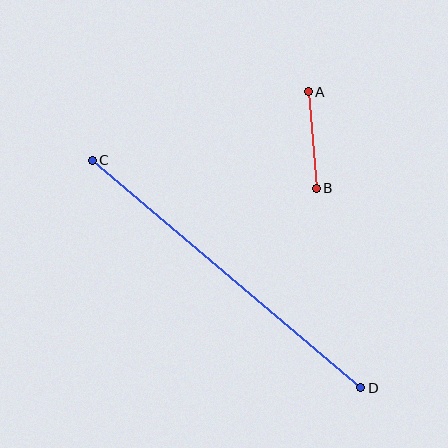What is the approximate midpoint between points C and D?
The midpoint is at approximately (226, 274) pixels.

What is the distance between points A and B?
The distance is approximately 97 pixels.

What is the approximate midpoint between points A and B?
The midpoint is at approximately (312, 140) pixels.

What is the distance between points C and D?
The distance is approximately 352 pixels.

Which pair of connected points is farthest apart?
Points C and D are farthest apart.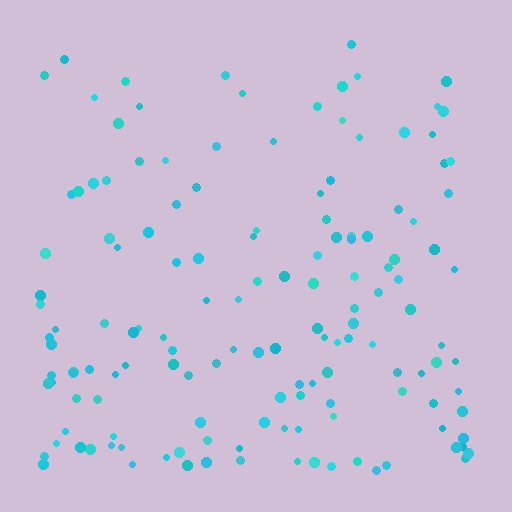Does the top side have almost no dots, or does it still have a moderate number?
Still a moderate number, just noticeably fewer than the bottom.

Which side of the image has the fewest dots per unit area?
The top.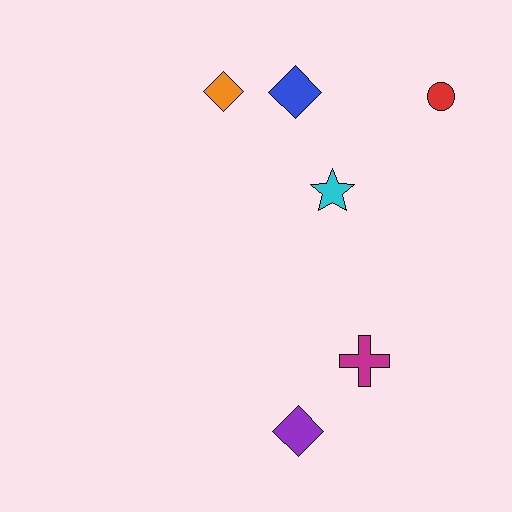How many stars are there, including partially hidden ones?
There is 1 star.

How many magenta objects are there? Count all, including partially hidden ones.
There is 1 magenta object.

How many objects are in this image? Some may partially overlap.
There are 6 objects.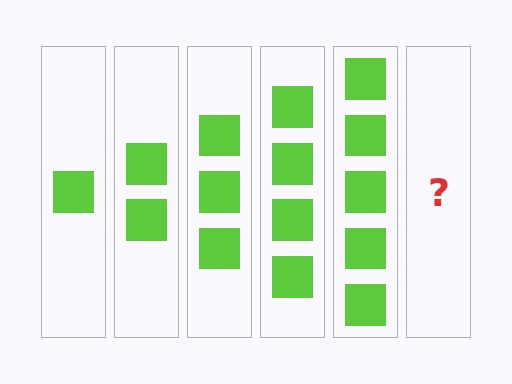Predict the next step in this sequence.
The next step is 6 squares.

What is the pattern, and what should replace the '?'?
The pattern is that each step adds one more square. The '?' should be 6 squares.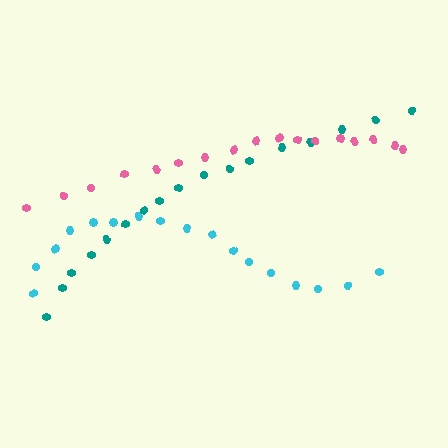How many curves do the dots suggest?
There are 3 distinct paths.